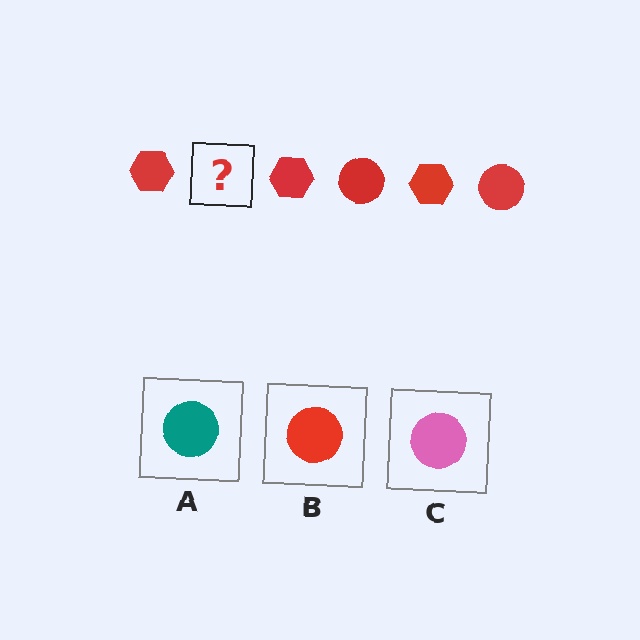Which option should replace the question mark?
Option B.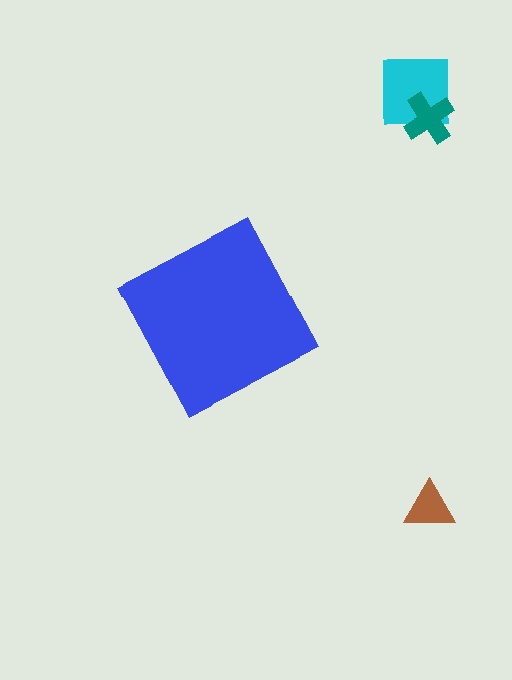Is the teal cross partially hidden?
No, the teal cross is fully visible.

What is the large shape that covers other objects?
A blue diamond.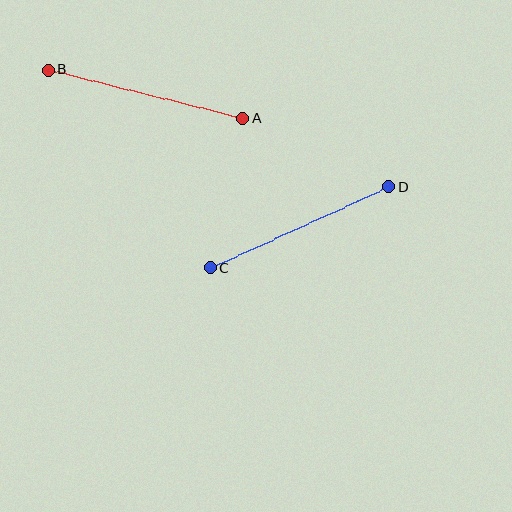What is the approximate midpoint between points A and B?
The midpoint is at approximately (145, 94) pixels.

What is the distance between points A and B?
The distance is approximately 201 pixels.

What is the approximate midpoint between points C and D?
The midpoint is at approximately (300, 227) pixels.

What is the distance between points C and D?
The distance is approximately 196 pixels.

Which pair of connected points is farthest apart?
Points A and B are farthest apart.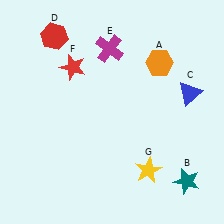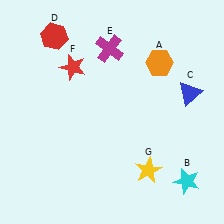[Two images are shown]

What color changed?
The star (B) changed from teal in Image 1 to cyan in Image 2.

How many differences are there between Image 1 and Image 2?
There is 1 difference between the two images.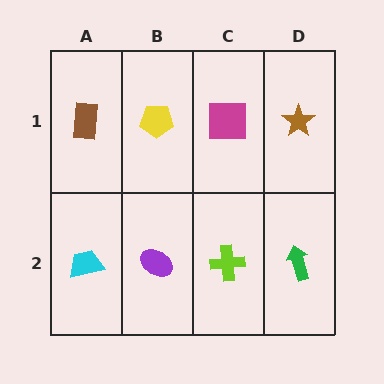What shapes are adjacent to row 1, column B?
A purple ellipse (row 2, column B), a brown rectangle (row 1, column A), a magenta square (row 1, column C).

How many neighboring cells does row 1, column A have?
2.